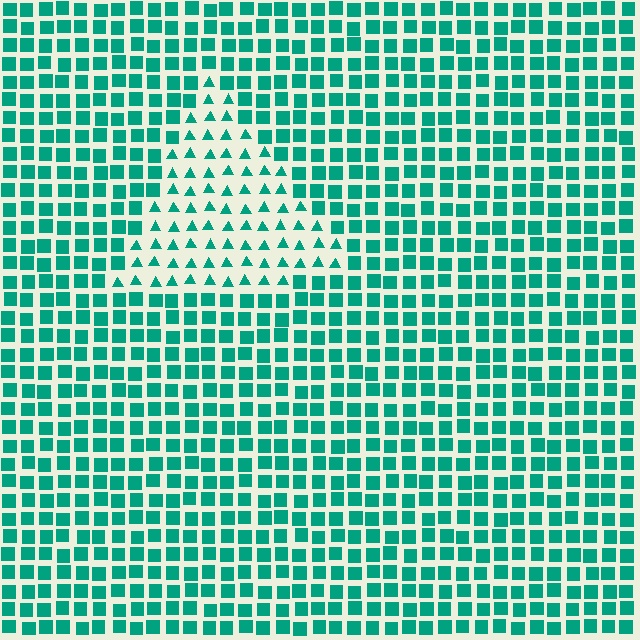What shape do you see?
I see a triangle.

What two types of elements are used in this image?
The image uses triangles inside the triangle region and squares outside it.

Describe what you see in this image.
The image is filled with small teal elements arranged in a uniform grid. A triangle-shaped region contains triangles, while the surrounding area contains squares. The boundary is defined purely by the change in element shape.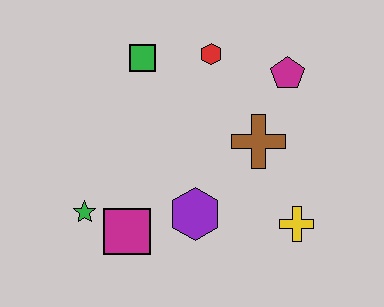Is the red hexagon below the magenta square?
No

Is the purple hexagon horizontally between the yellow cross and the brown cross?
No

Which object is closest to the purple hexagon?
The magenta square is closest to the purple hexagon.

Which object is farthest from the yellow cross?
The green square is farthest from the yellow cross.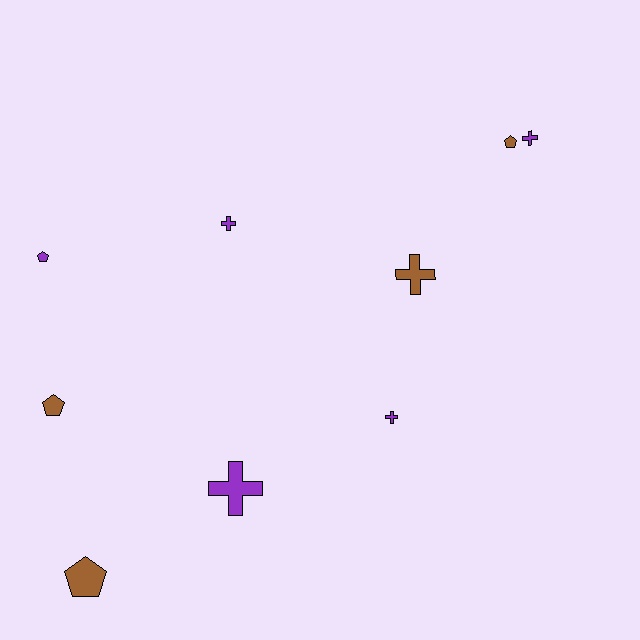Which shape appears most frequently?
Cross, with 5 objects.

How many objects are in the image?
There are 9 objects.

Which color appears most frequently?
Purple, with 5 objects.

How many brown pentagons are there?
There are 3 brown pentagons.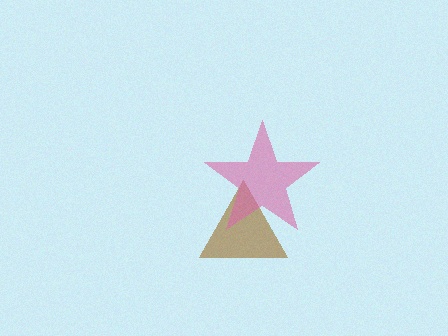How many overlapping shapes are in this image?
There are 2 overlapping shapes in the image.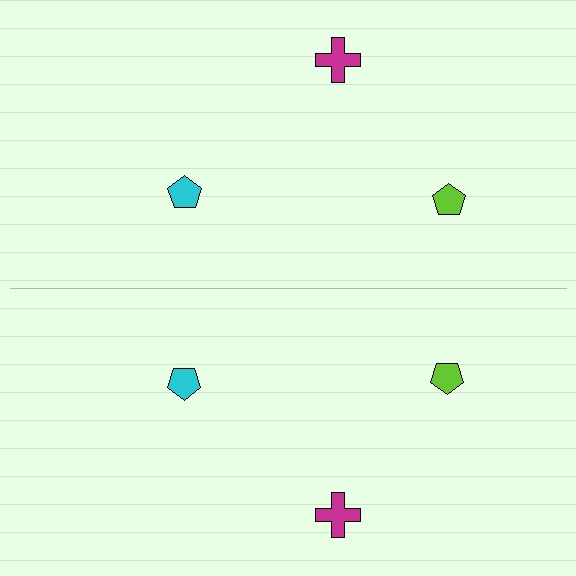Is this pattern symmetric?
Yes, this pattern has bilateral (reflection) symmetry.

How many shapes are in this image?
There are 6 shapes in this image.